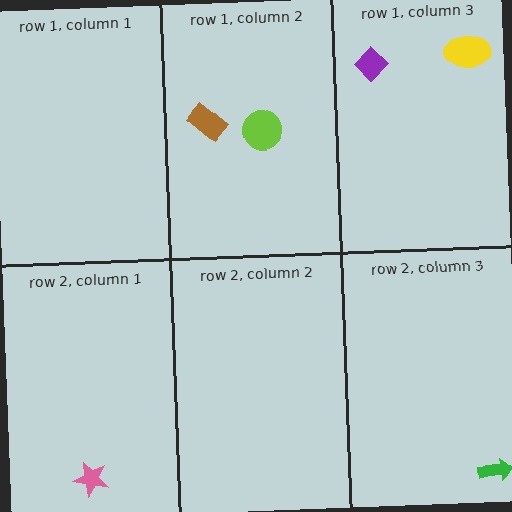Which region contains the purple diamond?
The row 1, column 3 region.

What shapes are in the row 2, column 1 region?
The pink star.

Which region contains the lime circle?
The row 1, column 2 region.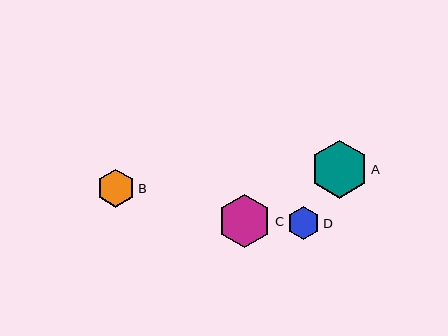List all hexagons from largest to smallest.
From largest to smallest: A, C, B, D.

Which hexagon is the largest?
Hexagon A is the largest with a size of approximately 58 pixels.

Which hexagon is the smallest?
Hexagon D is the smallest with a size of approximately 33 pixels.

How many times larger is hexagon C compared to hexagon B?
Hexagon C is approximately 1.4 times the size of hexagon B.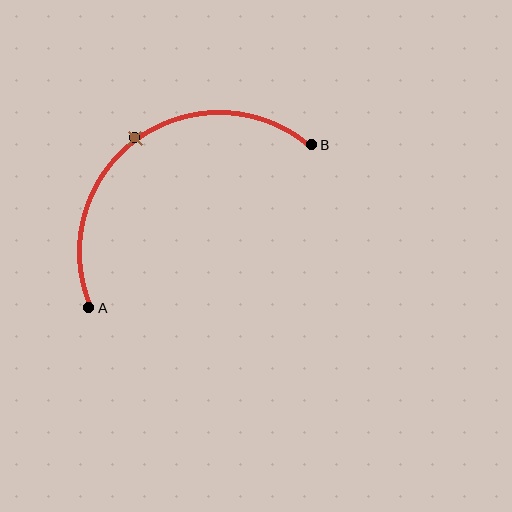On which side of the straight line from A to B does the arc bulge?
The arc bulges above and to the left of the straight line connecting A and B.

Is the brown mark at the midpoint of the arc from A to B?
Yes. The brown mark lies on the arc at equal arc-length from both A and B — it is the arc midpoint.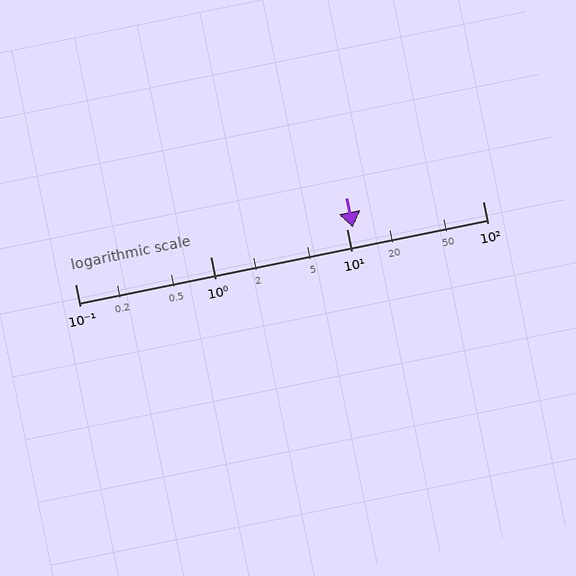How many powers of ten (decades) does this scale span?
The scale spans 3 decades, from 0.1 to 100.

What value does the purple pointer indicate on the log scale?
The pointer indicates approximately 11.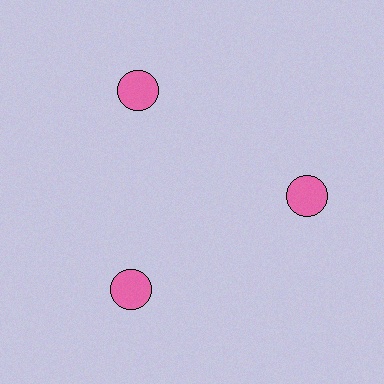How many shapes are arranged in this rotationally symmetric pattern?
There are 3 shapes, arranged in 3 groups of 1.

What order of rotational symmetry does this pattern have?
This pattern has 3-fold rotational symmetry.